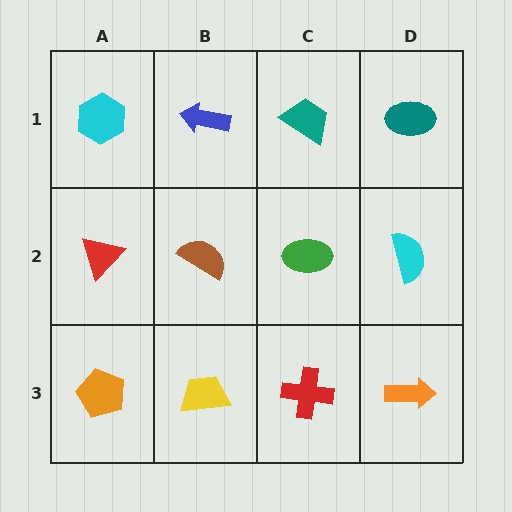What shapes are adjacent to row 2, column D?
A teal ellipse (row 1, column D), an orange arrow (row 3, column D), a green ellipse (row 2, column C).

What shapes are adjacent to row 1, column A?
A red triangle (row 2, column A), a blue arrow (row 1, column B).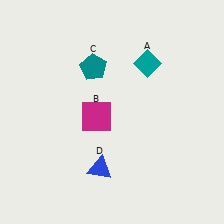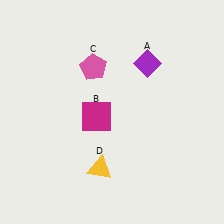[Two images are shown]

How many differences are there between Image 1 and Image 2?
There are 3 differences between the two images.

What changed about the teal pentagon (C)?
In Image 1, C is teal. In Image 2, it changed to pink.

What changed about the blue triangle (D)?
In Image 1, D is blue. In Image 2, it changed to yellow.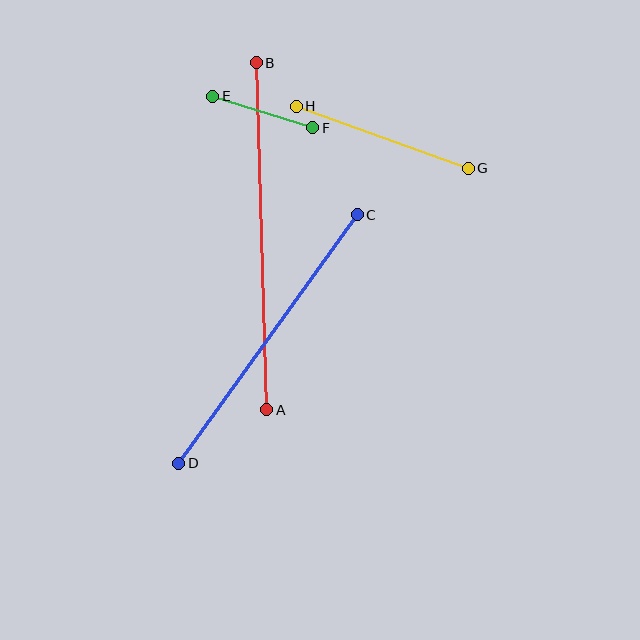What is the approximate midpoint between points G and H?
The midpoint is at approximately (382, 137) pixels.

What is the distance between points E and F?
The distance is approximately 105 pixels.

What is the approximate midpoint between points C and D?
The midpoint is at approximately (268, 339) pixels.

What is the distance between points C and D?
The distance is approximately 306 pixels.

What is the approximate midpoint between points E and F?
The midpoint is at approximately (263, 112) pixels.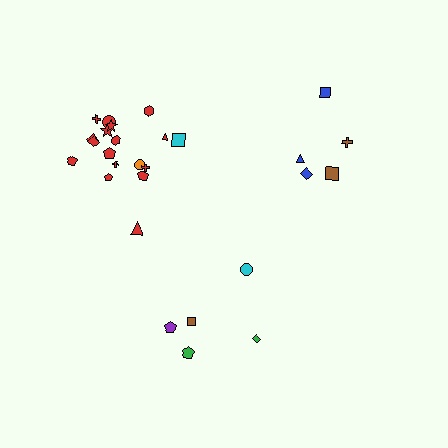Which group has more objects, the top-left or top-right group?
The top-left group.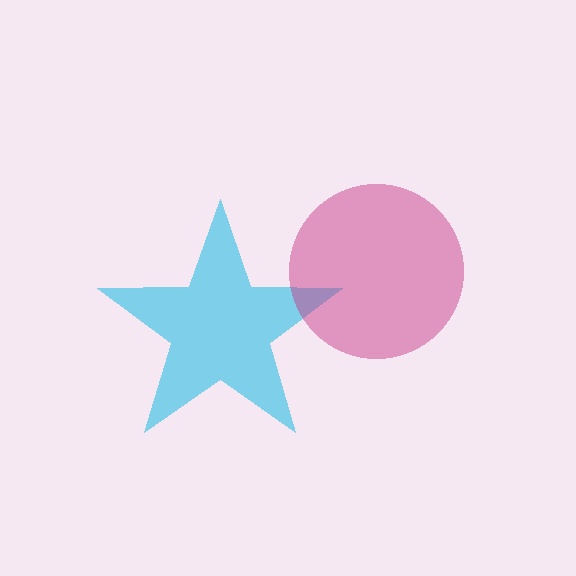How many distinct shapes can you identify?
There are 2 distinct shapes: a cyan star, a magenta circle.